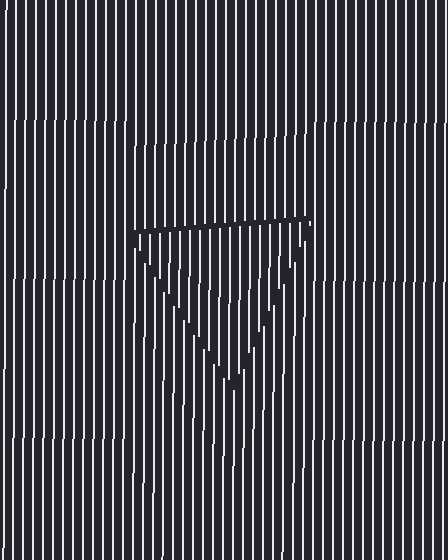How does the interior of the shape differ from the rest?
The interior of the shape contains the same grating, shifted by half a period — the contour is defined by the phase discontinuity where line-ends from the inner and outer gratings abut.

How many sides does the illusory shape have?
3 sides — the line-ends trace a triangle.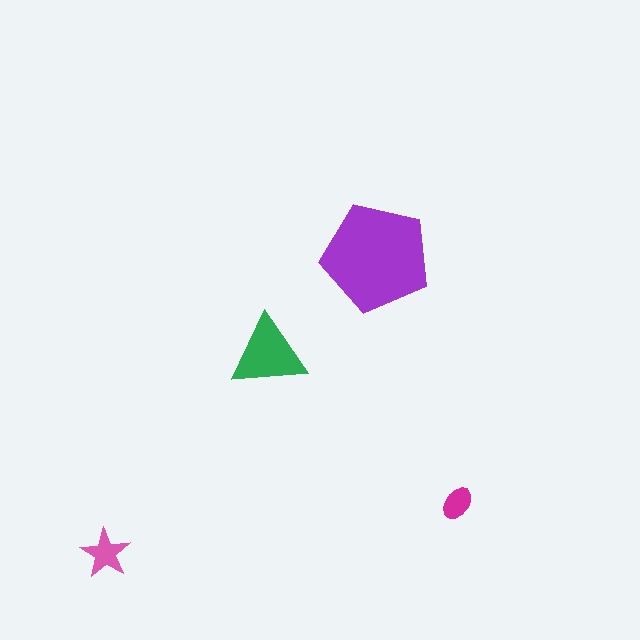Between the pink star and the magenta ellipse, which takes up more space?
The pink star.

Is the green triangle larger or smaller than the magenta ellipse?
Larger.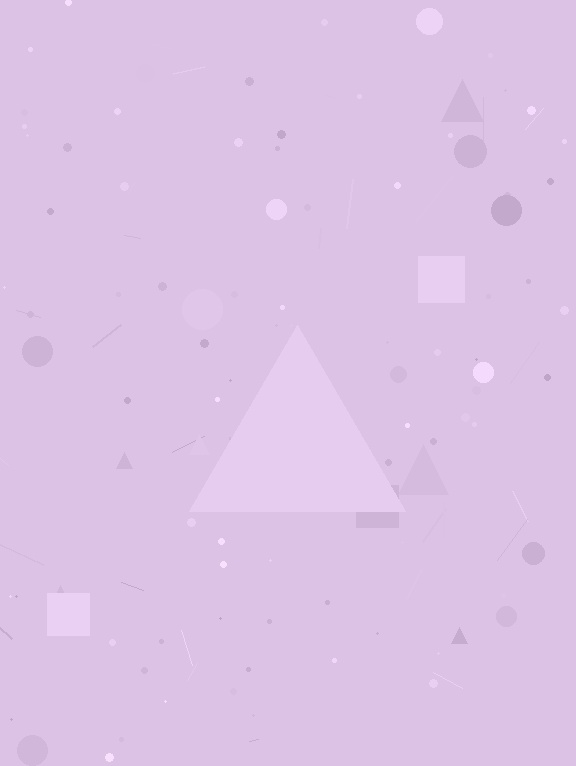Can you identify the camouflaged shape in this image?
The camouflaged shape is a triangle.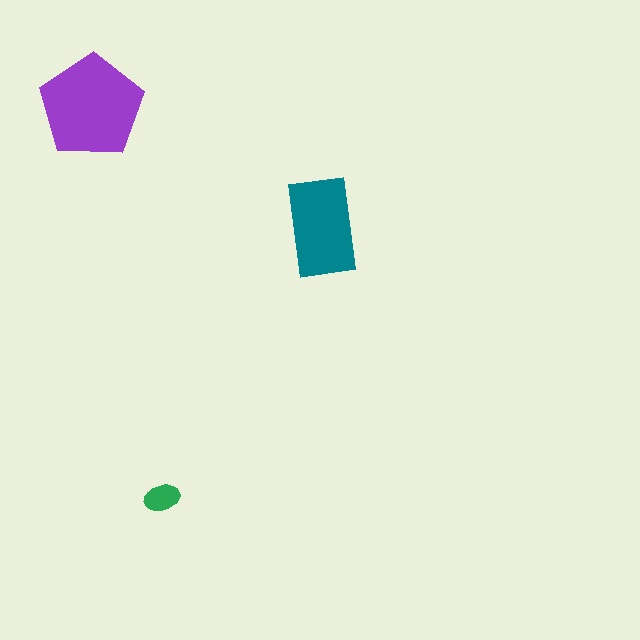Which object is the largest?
The purple pentagon.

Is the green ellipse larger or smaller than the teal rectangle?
Smaller.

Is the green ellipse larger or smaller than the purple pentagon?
Smaller.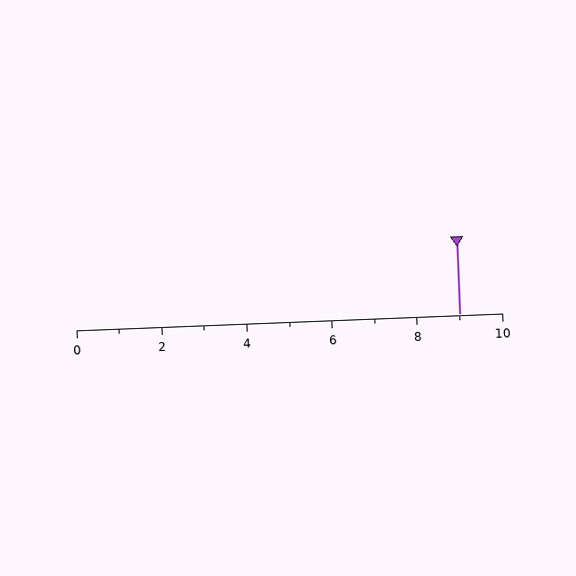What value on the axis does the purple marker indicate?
The marker indicates approximately 9.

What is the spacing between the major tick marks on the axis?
The major ticks are spaced 2 apart.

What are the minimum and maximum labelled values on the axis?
The axis runs from 0 to 10.